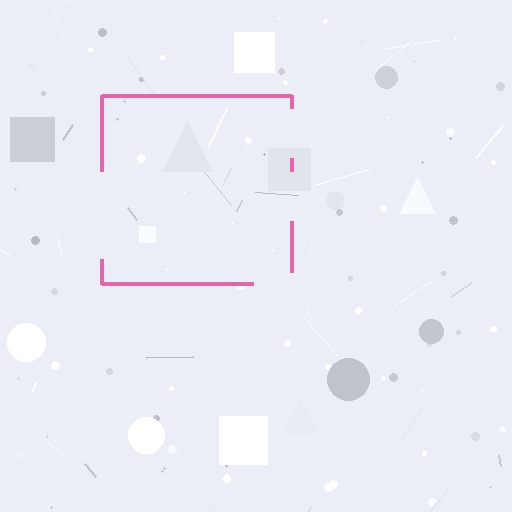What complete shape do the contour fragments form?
The contour fragments form a square.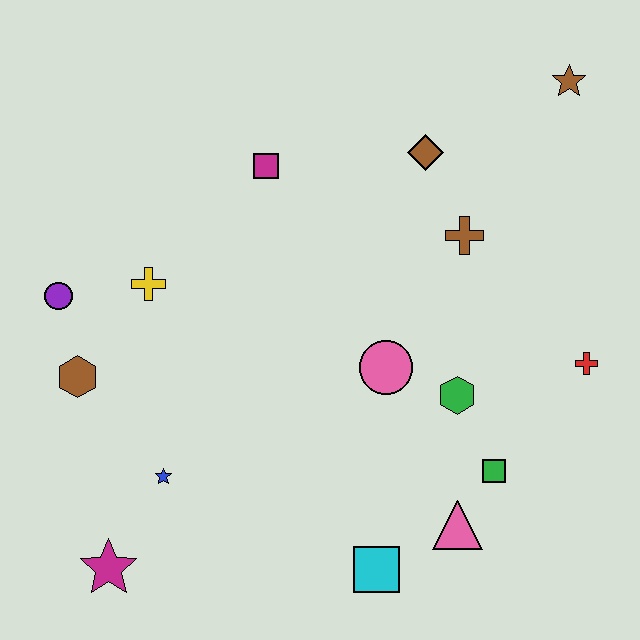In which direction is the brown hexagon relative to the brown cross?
The brown hexagon is to the left of the brown cross.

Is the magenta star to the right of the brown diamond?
No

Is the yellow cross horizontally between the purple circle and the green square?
Yes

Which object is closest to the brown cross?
The brown diamond is closest to the brown cross.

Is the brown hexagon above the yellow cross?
No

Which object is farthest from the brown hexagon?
The brown star is farthest from the brown hexagon.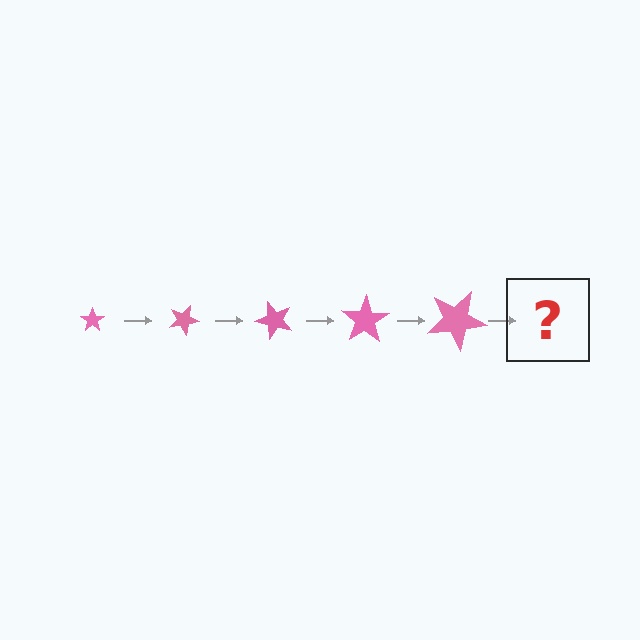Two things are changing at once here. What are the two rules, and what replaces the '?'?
The two rules are that the star grows larger each step and it rotates 25 degrees each step. The '?' should be a star, larger than the previous one and rotated 125 degrees from the start.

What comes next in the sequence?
The next element should be a star, larger than the previous one and rotated 125 degrees from the start.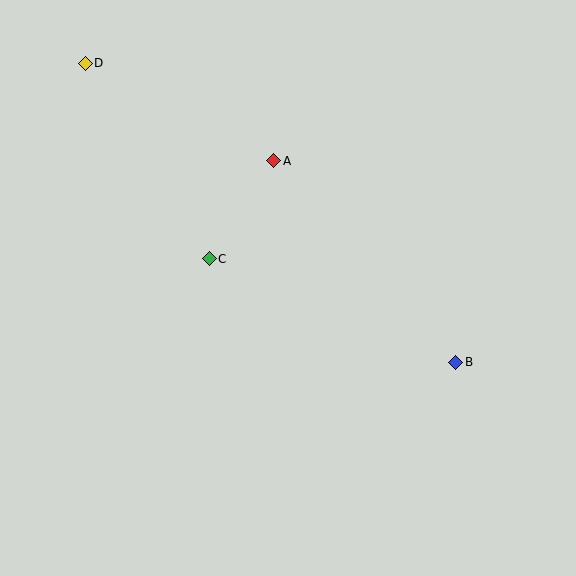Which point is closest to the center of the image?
Point C at (209, 259) is closest to the center.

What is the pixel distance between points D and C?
The distance between D and C is 232 pixels.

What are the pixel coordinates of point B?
Point B is at (456, 362).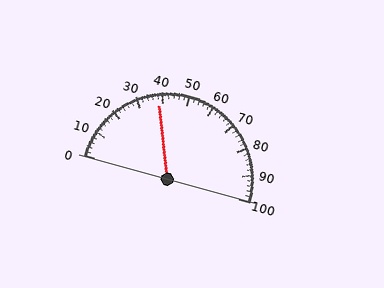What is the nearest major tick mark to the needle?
The nearest major tick mark is 40.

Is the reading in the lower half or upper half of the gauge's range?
The reading is in the lower half of the range (0 to 100).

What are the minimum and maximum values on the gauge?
The gauge ranges from 0 to 100.